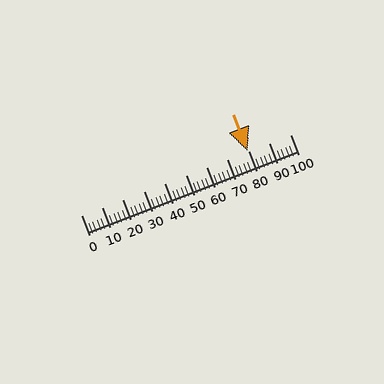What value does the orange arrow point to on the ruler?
The orange arrow points to approximately 80.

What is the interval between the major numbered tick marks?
The major tick marks are spaced 10 units apart.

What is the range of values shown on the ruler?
The ruler shows values from 0 to 100.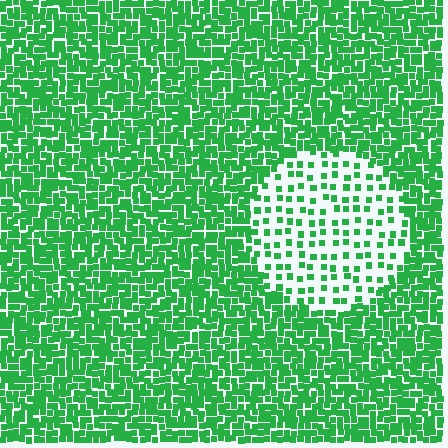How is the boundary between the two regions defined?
The boundary is defined by a change in element density (approximately 3.0x ratio). All elements are the same color, size, and shape.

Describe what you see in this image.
The image contains small green elements arranged at two different densities. A circle-shaped region is visible where the elements are less densely packed than the surrounding area.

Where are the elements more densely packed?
The elements are more densely packed outside the circle boundary.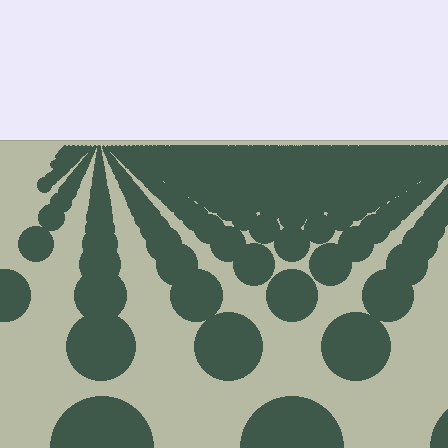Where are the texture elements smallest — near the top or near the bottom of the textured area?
Near the top.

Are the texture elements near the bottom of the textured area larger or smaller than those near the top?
Larger. Near the bottom, elements are closer to the viewer and appear at a bigger on-screen size.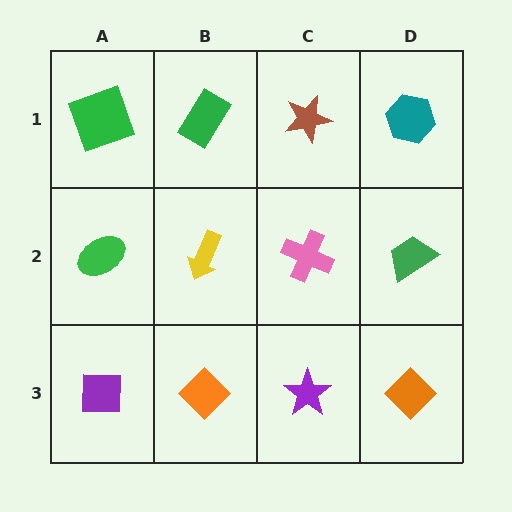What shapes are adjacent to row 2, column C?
A brown star (row 1, column C), a purple star (row 3, column C), a yellow arrow (row 2, column B), a green trapezoid (row 2, column D).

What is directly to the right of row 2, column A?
A yellow arrow.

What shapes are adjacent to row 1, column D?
A green trapezoid (row 2, column D), a brown star (row 1, column C).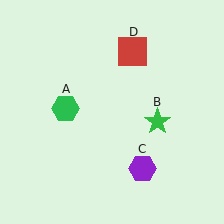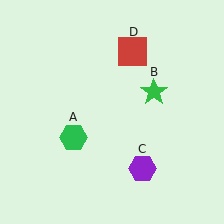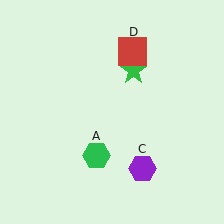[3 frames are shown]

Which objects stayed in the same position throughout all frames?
Purple hexagon (object C) and red square (object D) remained stationary.